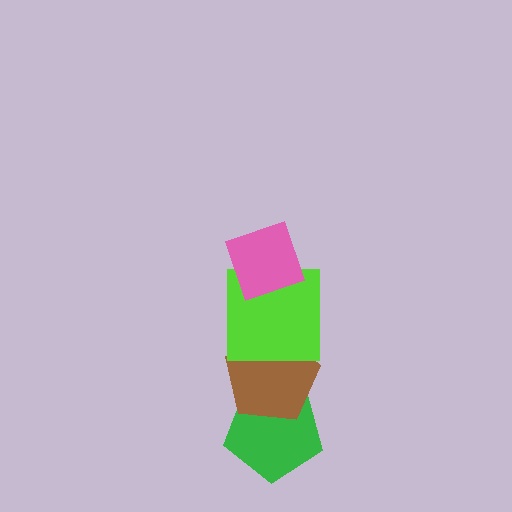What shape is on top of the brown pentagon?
The lime square is on top of the brown pentagon.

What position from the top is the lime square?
The lime square is 2nd from the top.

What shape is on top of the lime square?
The pink diamond is on top of the lime square.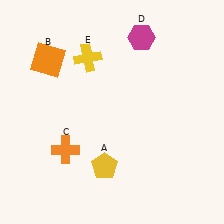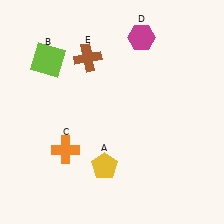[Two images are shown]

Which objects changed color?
B changed from orange to lime. E changed from yellow to brown.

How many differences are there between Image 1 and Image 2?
There are 2 differences between the two images.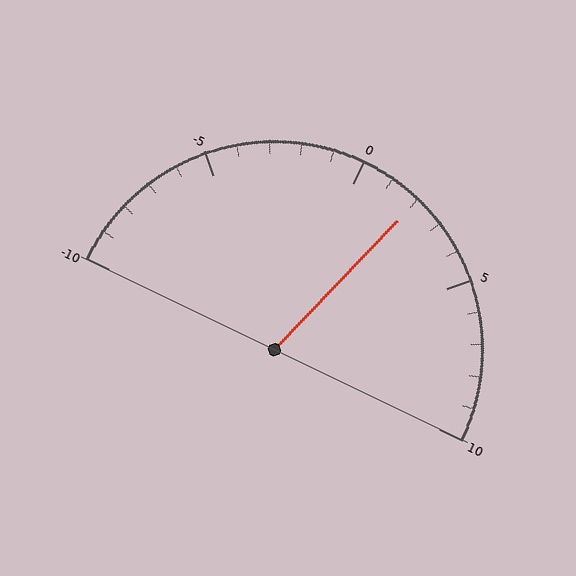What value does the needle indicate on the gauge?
The needle indicates approximately 2.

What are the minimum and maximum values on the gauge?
The gauge ranges from -10 to 10.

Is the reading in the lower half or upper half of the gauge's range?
The reading is in the upper half of the range (-10 to 10).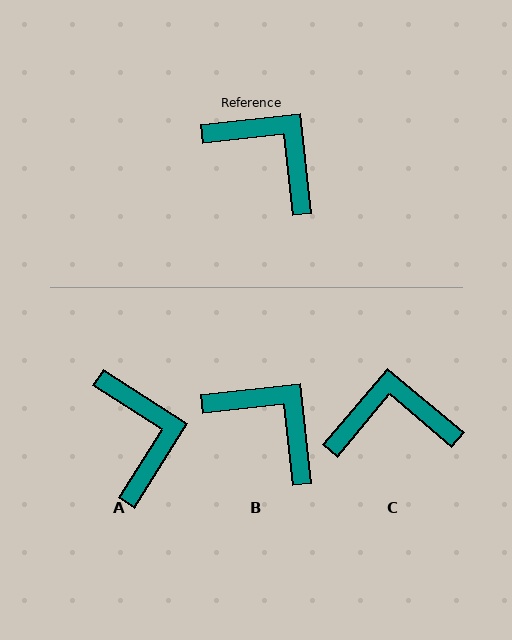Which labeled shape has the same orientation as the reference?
B.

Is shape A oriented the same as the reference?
No, it is off by about 39 degrees.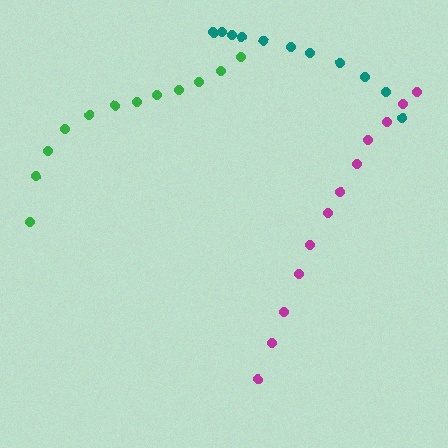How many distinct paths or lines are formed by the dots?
There are 3 distinct paths.